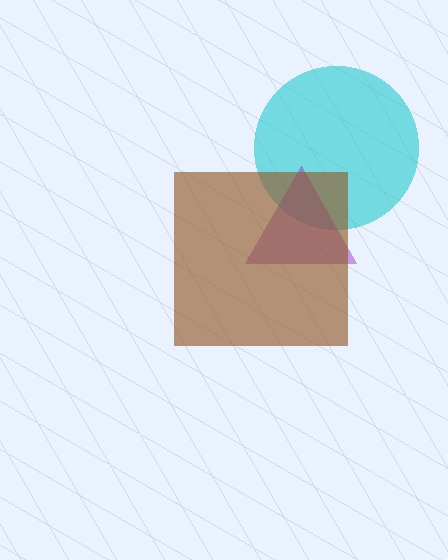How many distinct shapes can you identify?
There are 3 distinct shapes: a cyan circle, a purple triangle, a brown square.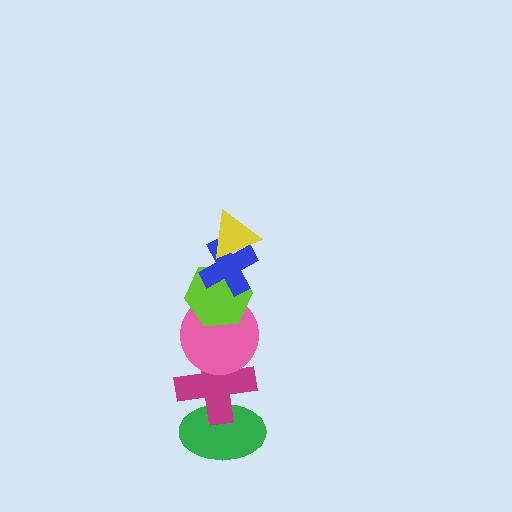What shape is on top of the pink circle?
The lime hexagon is on top of the pink circle.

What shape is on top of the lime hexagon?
The blue cross is on top of the lime hexagon.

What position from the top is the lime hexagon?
The lime hexagon is 3rd from the top.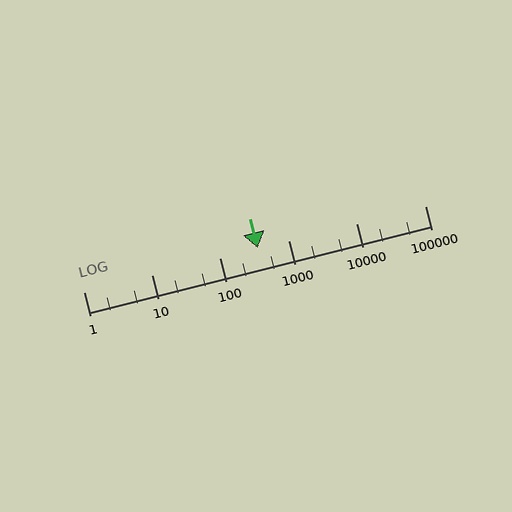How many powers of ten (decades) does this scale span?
The scale spans 5 decades, from 1 to 100000.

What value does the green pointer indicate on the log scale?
The pointer indicates approximately 350.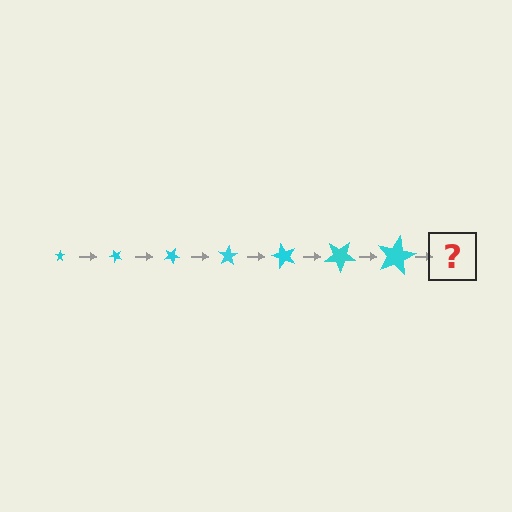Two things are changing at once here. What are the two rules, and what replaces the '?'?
The two rules are that the star grows larger each step and it rotates 50 degrees each step. The '?' should be a star, larger than the previous one and rotated 350 degrees from the start.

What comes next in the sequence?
The next element should be a star, larger than the previous one and rotated 350 degrees from the start.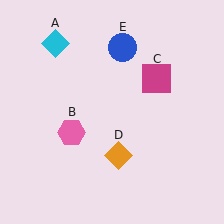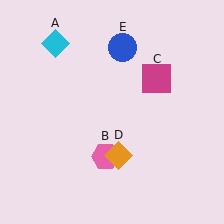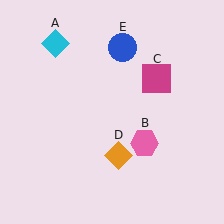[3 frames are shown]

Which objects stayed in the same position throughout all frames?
Cyan diamond (object A) and magenta square (object C) and orange diamond (object D) and blue circle (object E) remained stationary.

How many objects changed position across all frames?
1 object changed position: pink hexagon (object B).